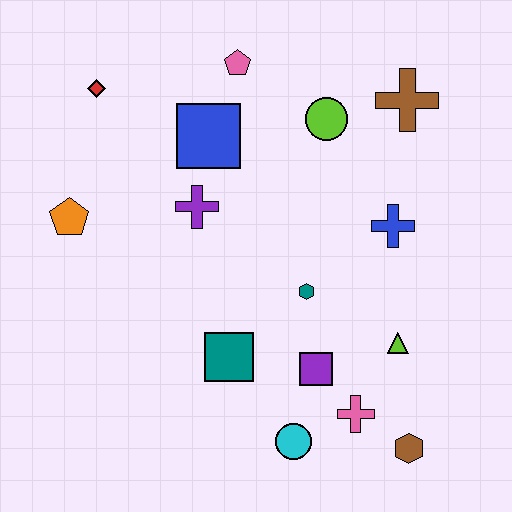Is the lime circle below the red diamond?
Yes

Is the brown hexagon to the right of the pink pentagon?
Yes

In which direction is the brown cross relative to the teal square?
The brown cross is above the teal square.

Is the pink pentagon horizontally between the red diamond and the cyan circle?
Yes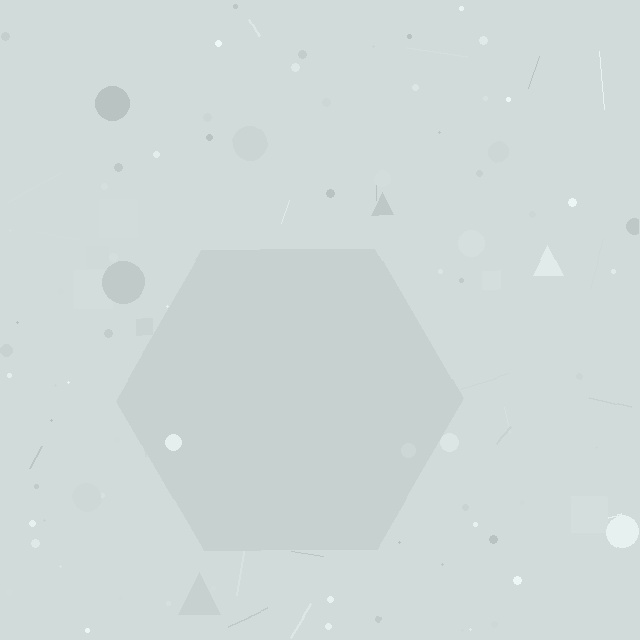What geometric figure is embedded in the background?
A hexagon is embedded in the background.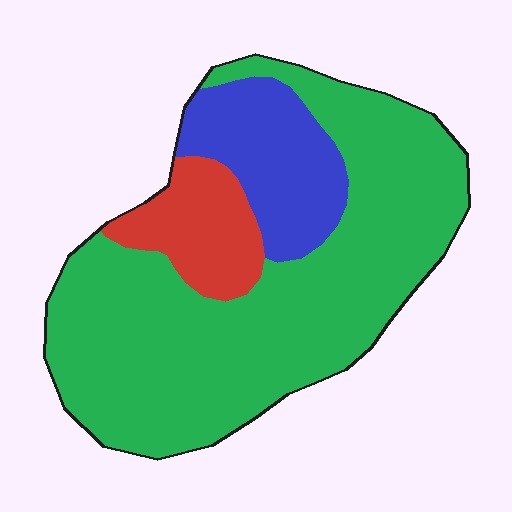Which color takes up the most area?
Green, at roughly 70%.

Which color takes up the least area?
Red, at roughly 15%.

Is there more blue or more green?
Green.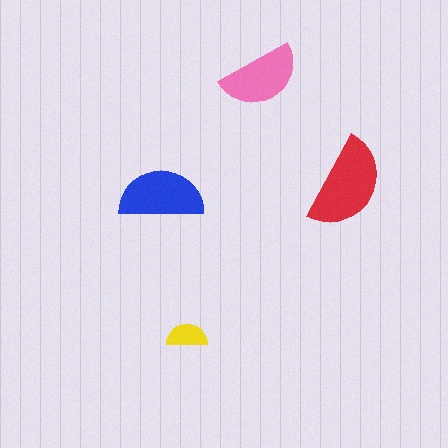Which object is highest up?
The pink semicircle is topmost.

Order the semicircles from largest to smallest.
the red one, the blue one, the pink one, the yellow one.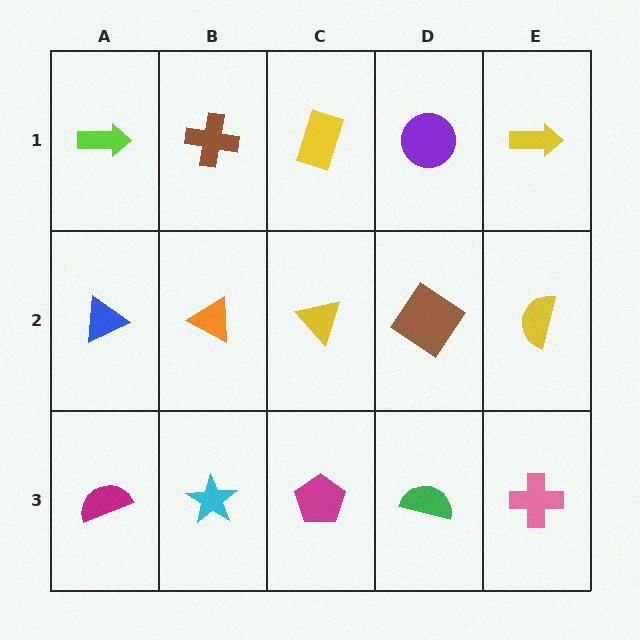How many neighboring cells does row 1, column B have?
3.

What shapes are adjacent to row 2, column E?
A yellow arrow (row 1, column E), a pink cross (row 3, column E), a brown diamond (row 2, column D).